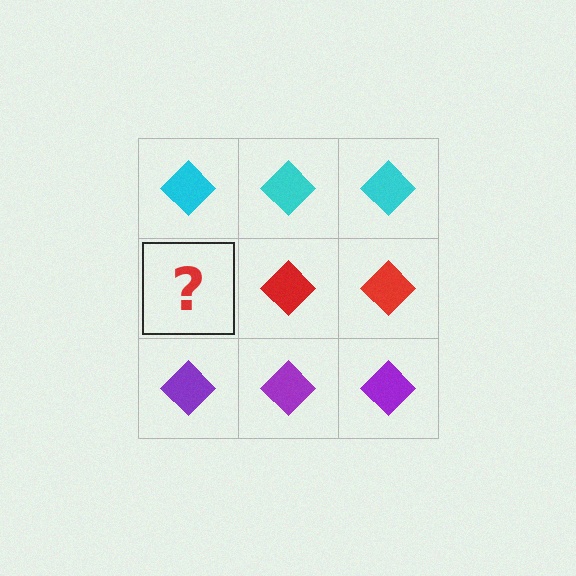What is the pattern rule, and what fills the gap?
The rule is that each row has a consistent color. The gap should be filled with a red diamond.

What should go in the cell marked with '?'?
The missing cell should contain a red diamond.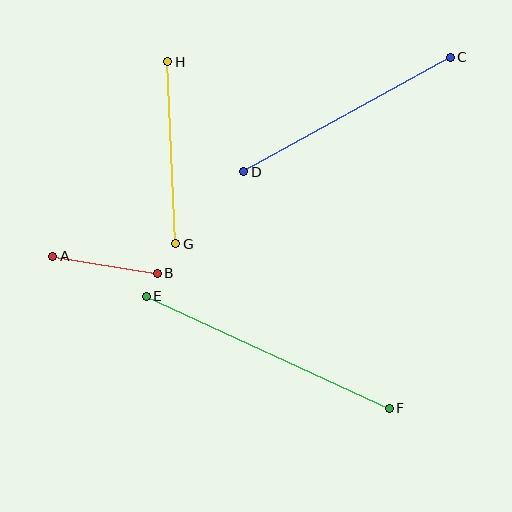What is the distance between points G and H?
The distance is approximately 182 pixels.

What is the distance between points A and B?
The distance is approximately 106 pixels.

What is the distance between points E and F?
The distance is approximately 267 pixels.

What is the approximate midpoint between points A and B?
The midpoint is at approximately (105, 265) pixels.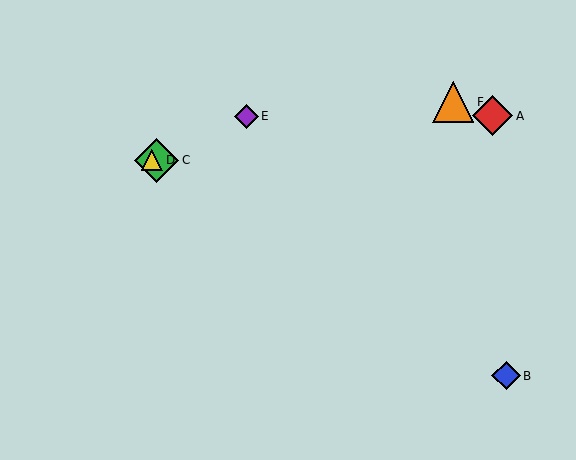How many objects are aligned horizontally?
2 objects (C, D) are aligned horizontally.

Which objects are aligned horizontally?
Objects C, D are aligned horizontally.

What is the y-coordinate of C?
Object C is at y≈160.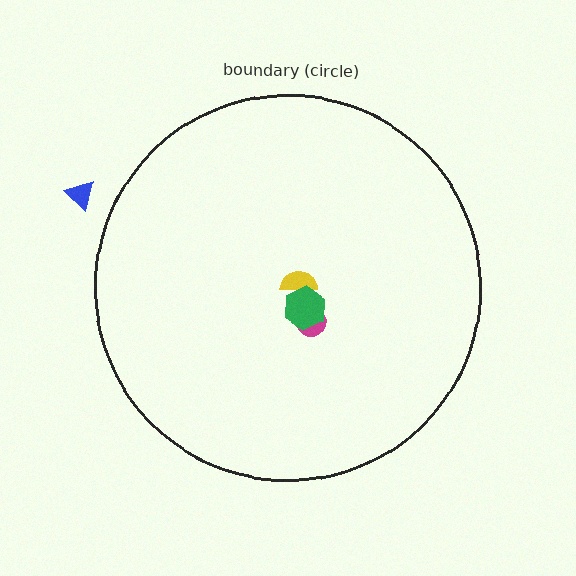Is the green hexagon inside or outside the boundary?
Inside.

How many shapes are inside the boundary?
3 inside, 1 outside.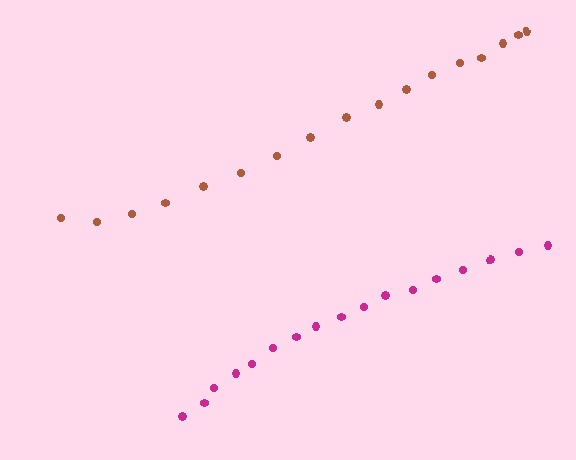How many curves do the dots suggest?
There are 2 distinct paths.